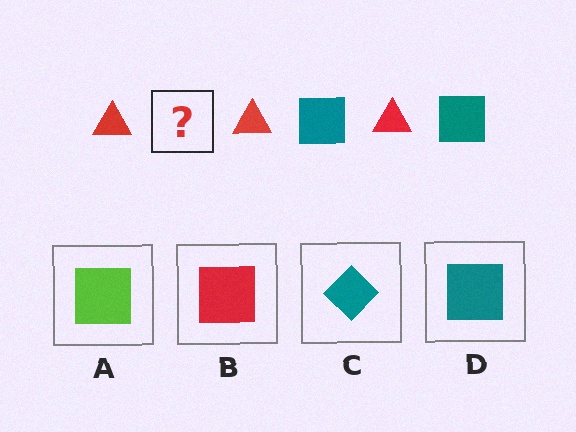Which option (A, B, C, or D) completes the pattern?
D.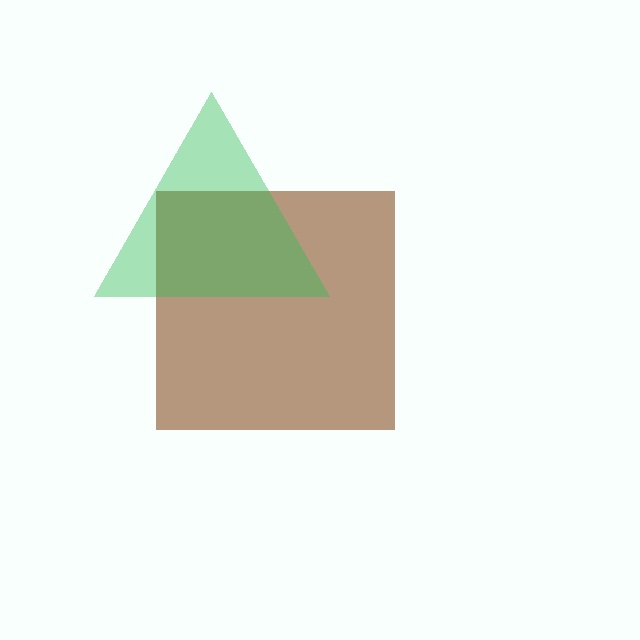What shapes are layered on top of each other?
The layered shapes are: a brown square, a green triangle.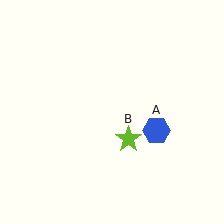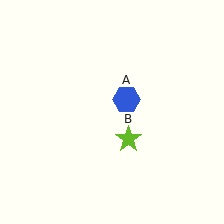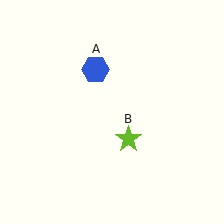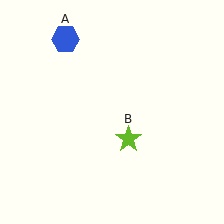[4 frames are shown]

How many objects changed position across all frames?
1 object changed position: blue hexagon (object A).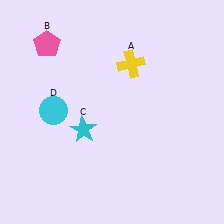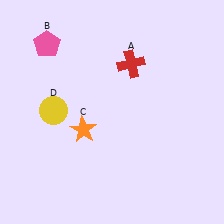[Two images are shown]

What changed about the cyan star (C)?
In Image 1, C is cyan. In Image 2, it changed to orange.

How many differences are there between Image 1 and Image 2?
There are 3 differences between the two images.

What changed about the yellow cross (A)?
In Image 1, A is yellow. In Image 2, it changed to red.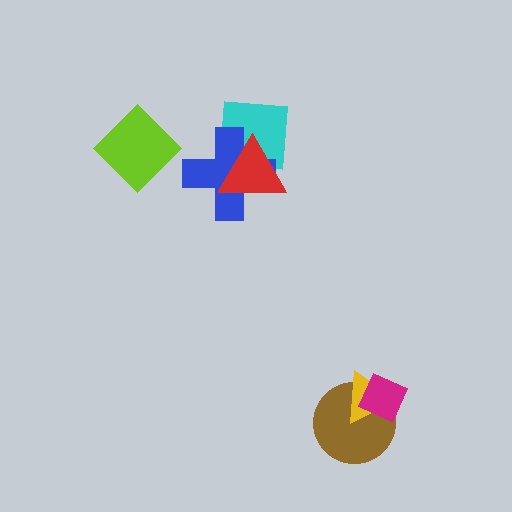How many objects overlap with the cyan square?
2 objects overlap with the cyan square.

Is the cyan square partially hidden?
Yes, it is partially covered by another shape.